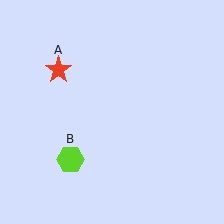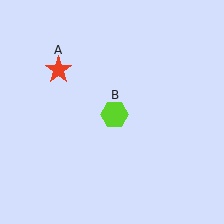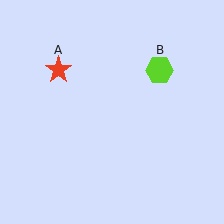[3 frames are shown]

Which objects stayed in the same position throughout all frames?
Red star (object A) remained stationary.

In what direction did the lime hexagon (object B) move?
The lime hexagon (object B) moved up and to the right.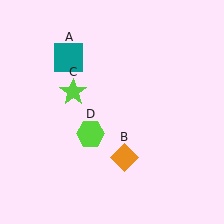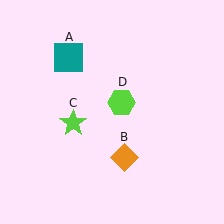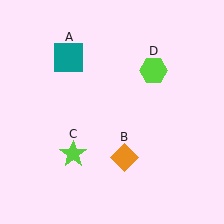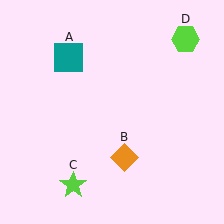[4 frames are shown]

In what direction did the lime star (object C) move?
The lime star (object C) moved down.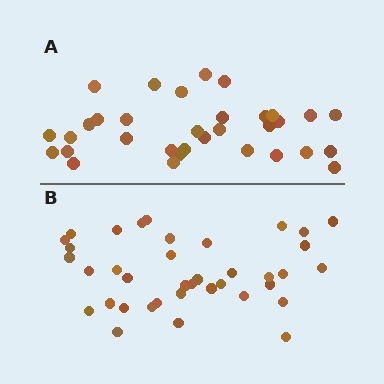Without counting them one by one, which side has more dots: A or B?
Region B (the bottom region) has more dots.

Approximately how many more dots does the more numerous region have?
Region B has about 5 more dots than region A.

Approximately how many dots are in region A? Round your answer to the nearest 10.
About 30 dots. (The exact count is 33, which rounds to 30.)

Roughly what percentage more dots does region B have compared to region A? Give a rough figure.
About 15% more.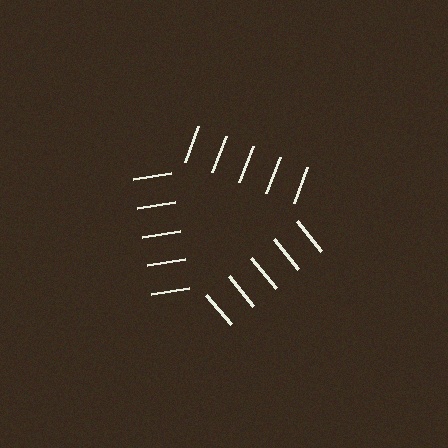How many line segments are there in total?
15 — 5 along each of the 3 edges.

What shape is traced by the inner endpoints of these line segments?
An illusory triangle — the line segments terminate on its edges but no continuous stroke is drawn.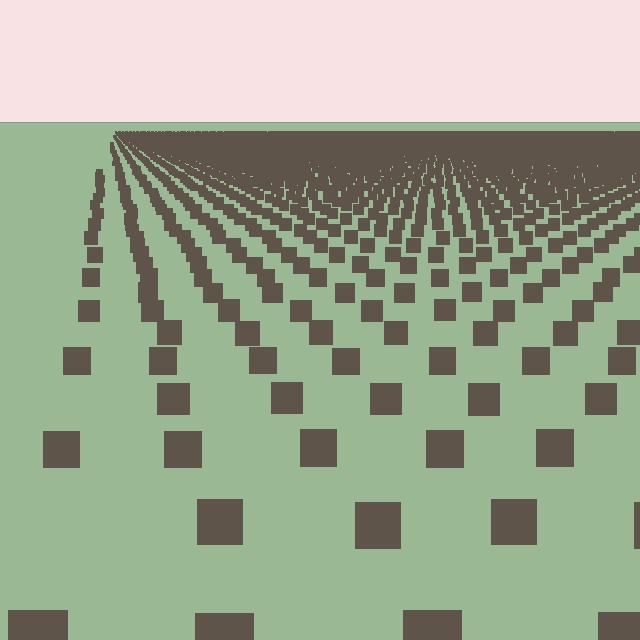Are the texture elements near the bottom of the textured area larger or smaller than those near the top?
Larger. Near the bottom, elements are closer to the viewer and appear at a bigger on-screen size.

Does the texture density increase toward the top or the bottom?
Density increases toward the top.